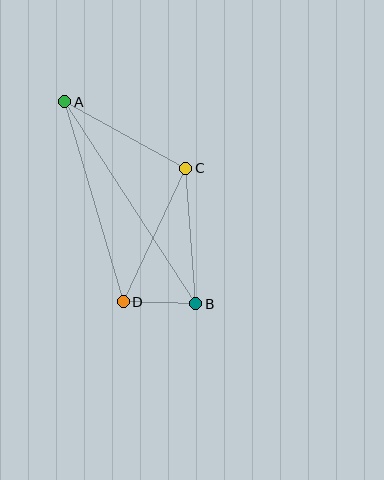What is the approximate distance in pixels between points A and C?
The distance between A and C is approximately 138 pixels.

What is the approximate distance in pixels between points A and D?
The distance between A and D is approximately 208 pixels.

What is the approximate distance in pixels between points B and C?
The distance between B and C is approximately 136 pixels.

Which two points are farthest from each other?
Points A and B are farthest from each other.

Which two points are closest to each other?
Points B and D are closest to each other.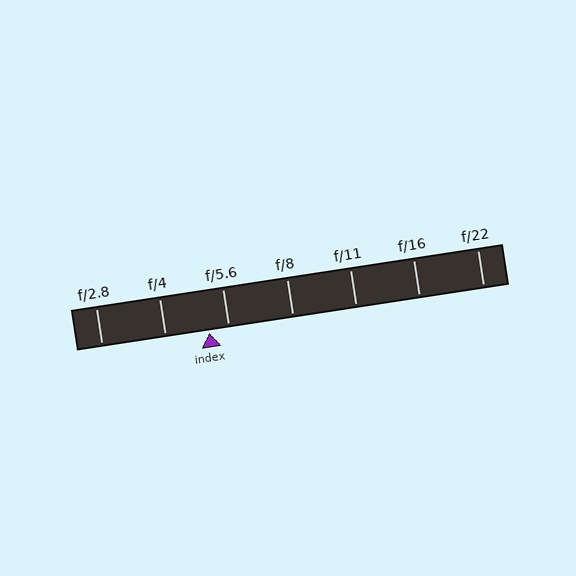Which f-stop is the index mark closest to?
The index mark is closest to f/5.6.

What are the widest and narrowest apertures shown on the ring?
The widest aperture shown is f/2.8 and the narrowest is f/22.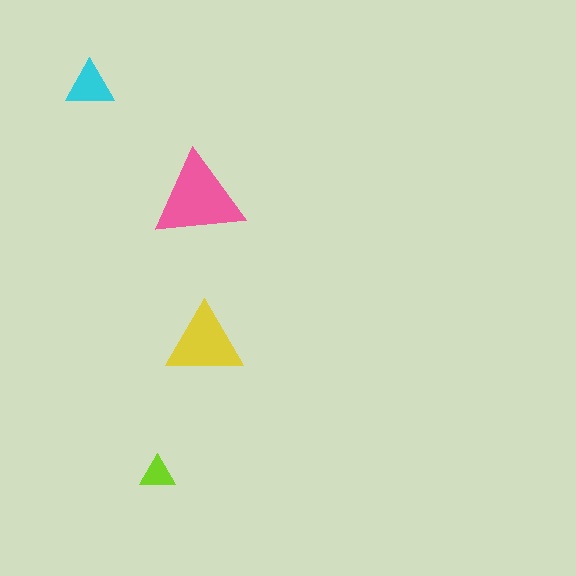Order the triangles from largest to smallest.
the pink one, the yellow one, the cyan one, the lime one.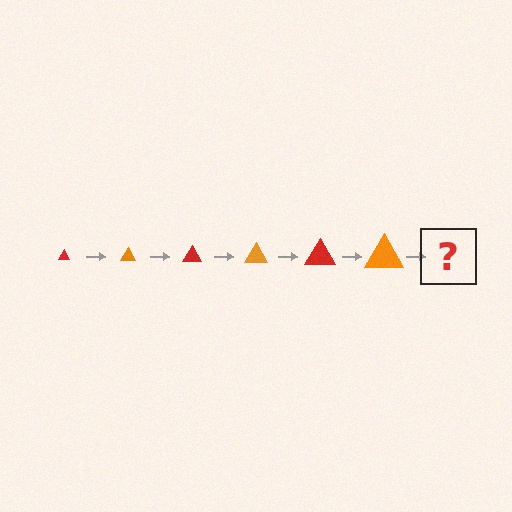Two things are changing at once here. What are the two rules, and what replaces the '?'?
The two rules are that the triangle grows larger each step and the color cycles through red and orange. The '?' should be a red triangle, larger than the previous one.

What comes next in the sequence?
The next element should be a red triangle, larger than the previous one.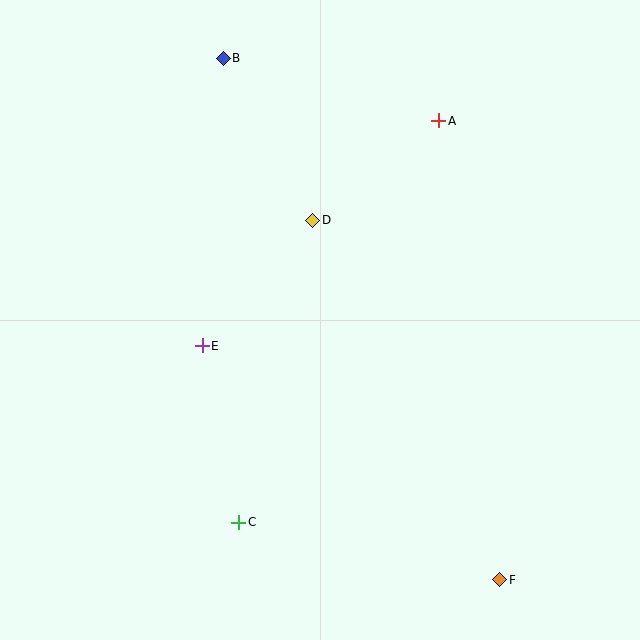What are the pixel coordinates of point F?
Point F is at (500, 580).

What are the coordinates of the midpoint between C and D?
The midpoint between C and D is at (276, 371).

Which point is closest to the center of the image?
Point D at (313, 220) is closest to the center.